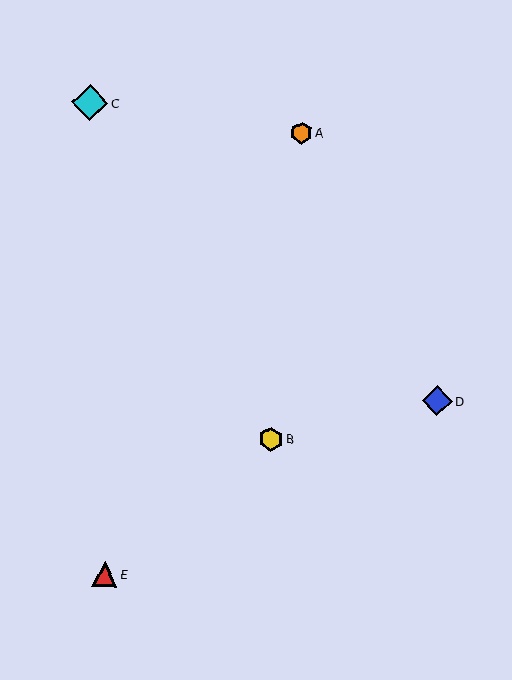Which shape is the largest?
The cyan diamond (labeled C) is the largest.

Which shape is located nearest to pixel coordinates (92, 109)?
The cyan diamond (labeled C) at (90, 103) is nearest to that location.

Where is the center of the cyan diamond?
The center of the cyan diamond is at (90, 103).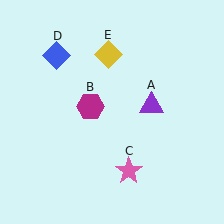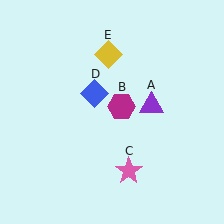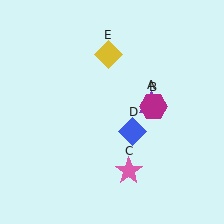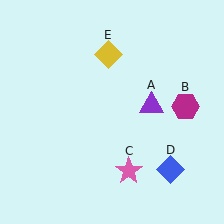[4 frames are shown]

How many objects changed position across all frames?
2 objects changed position: magenta hexagon (object B), blue diamond (object D).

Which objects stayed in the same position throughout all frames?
Purple triangle (object A) and pink star (object C) and yellow diamond (object E) remained stationary.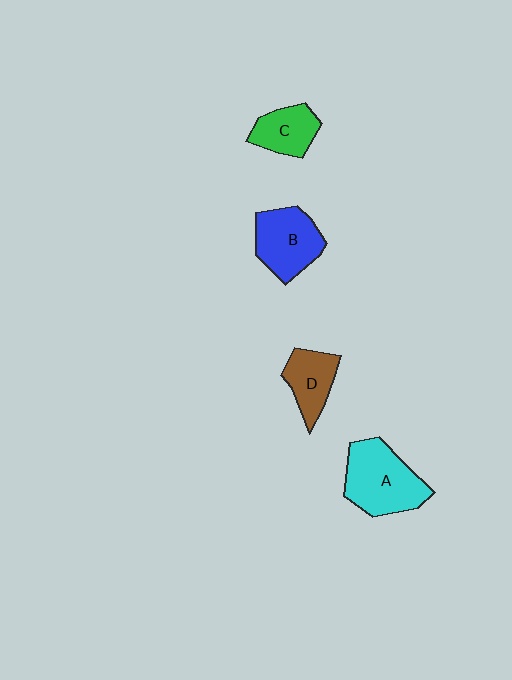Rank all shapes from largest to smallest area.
From largest to smallest: A (cyan), B (blue), D (brown), C (green).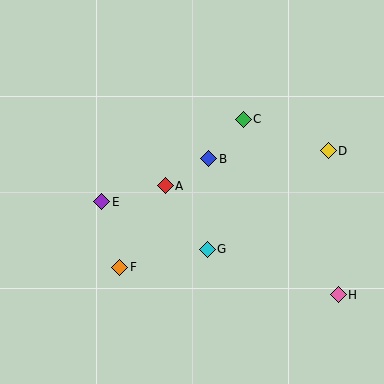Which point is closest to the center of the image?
Point A at (165, 186) is closest to the center.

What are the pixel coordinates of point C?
Point C is at (243, 119).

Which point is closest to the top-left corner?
Point E is closest to the top-left corner.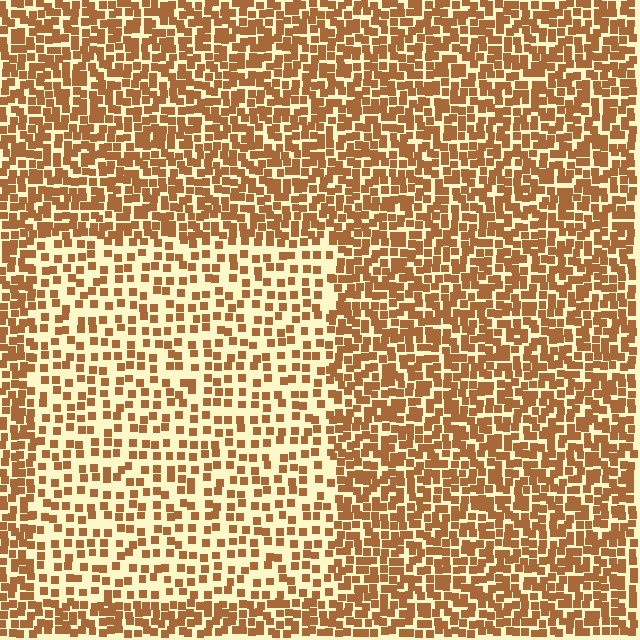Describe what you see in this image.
The image contains small brown elements arranged at two different densities. A rectangle-shaped region is visible where the elements are less densely packed than the surrounding area.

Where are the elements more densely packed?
The elements are more densely packed outside the rectangle boundary.